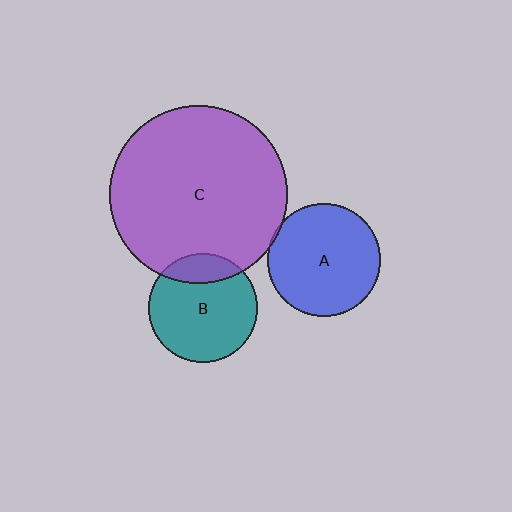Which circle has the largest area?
Circle C (purple).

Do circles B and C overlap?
Yes.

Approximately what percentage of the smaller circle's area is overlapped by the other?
Approximately 20%.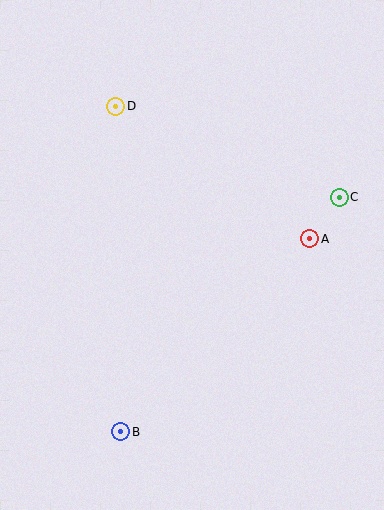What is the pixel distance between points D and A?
The distance between D and A is 235 pixels.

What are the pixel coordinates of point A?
Point A is at (310, 239).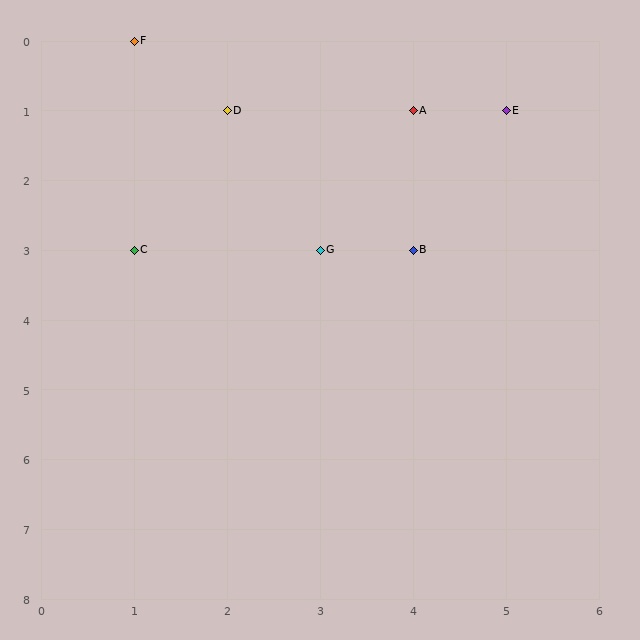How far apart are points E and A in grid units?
Points E and A are 1 column apart.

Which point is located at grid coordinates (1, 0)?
Point F is at (1, 0).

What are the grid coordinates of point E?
Point E is at grid coordinates (5, 1).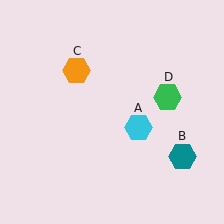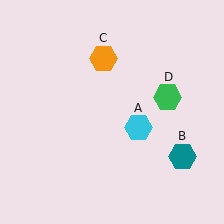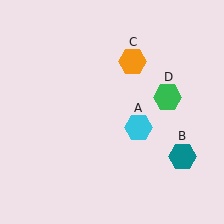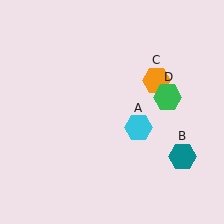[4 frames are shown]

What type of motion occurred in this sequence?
The orange hexagon (object C) rotated clockwise around the center of the scene.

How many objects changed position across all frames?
1 object changed position: orange hexagon (object C).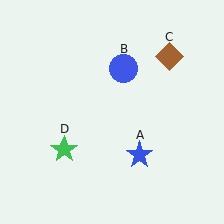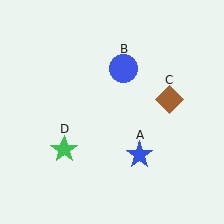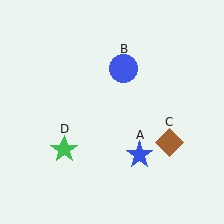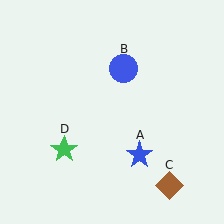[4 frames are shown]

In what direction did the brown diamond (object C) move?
The brown diamond (object C) moved down.